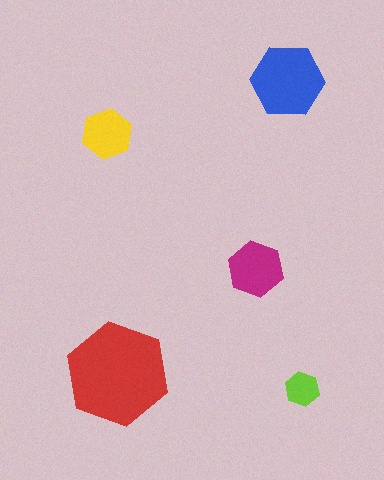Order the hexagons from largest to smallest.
the red one, the blue one, the magenta one, the yellow one, the lime one.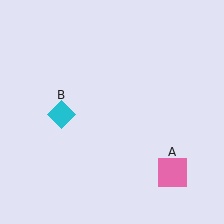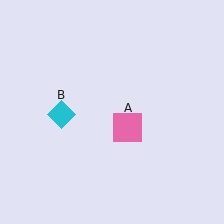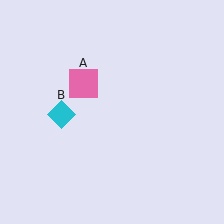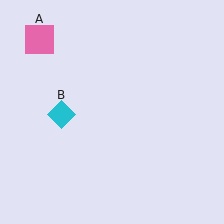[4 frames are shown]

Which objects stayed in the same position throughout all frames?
Cyan diamond (object B) remained stationary.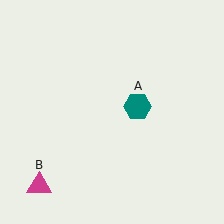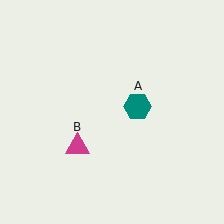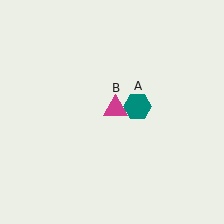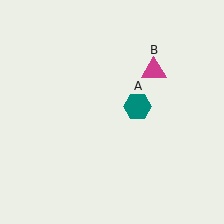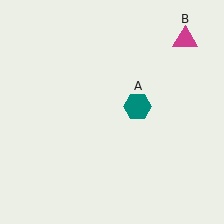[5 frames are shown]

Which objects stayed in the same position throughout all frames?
Teal hexagon (object A) remained stationary.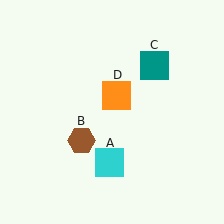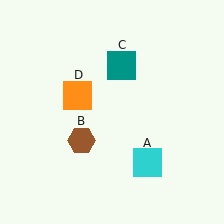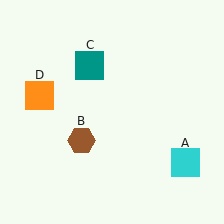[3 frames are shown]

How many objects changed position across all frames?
3 objects changed position: cyan square (object A), teal square (object C), orange square (object D).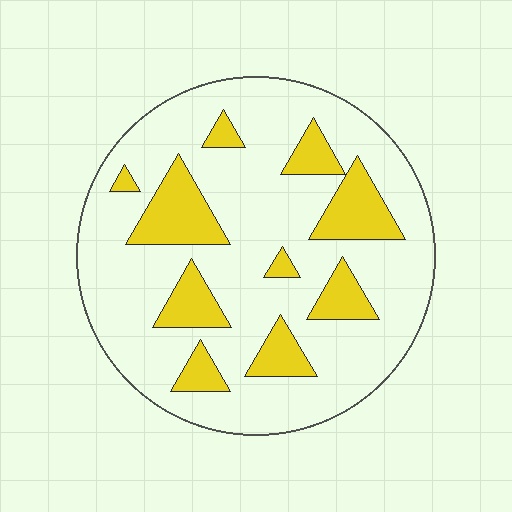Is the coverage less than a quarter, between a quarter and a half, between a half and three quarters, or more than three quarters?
Less than a quarter.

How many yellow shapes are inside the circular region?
10.